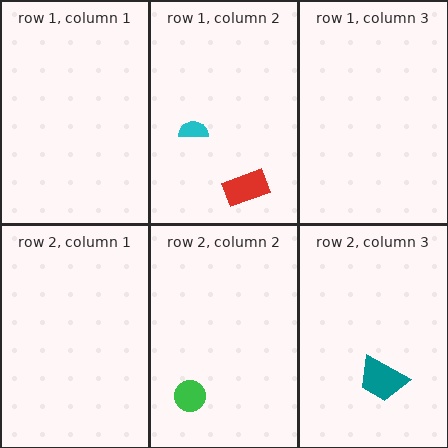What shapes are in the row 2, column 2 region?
The green circle.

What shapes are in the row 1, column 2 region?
The red rectangle, the cyan semicircle.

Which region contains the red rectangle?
The row 1, column 2 region.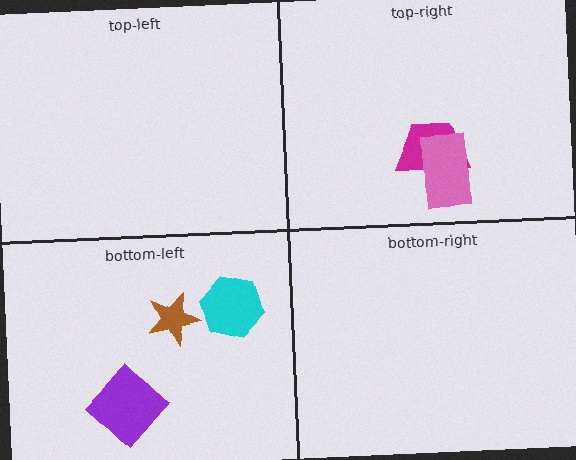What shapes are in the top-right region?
The magenta trapezoid, the pink rectangle.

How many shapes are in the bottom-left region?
3.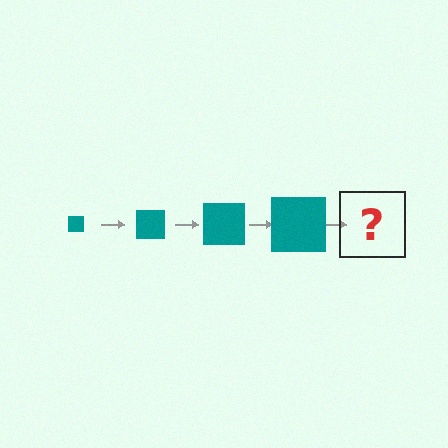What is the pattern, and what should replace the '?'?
The pattern is that the square gets progressively larger each step. The '?' should be a teal square, larger than the previous one.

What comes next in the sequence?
The next element should be a teal square, larger than the previous one.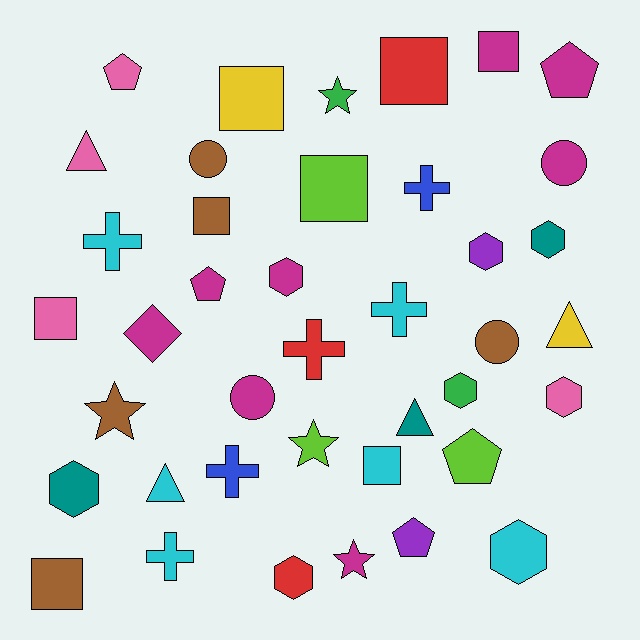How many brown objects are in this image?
There are 5 brown objects.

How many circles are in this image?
There are 4 circles.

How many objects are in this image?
There are 40 objects.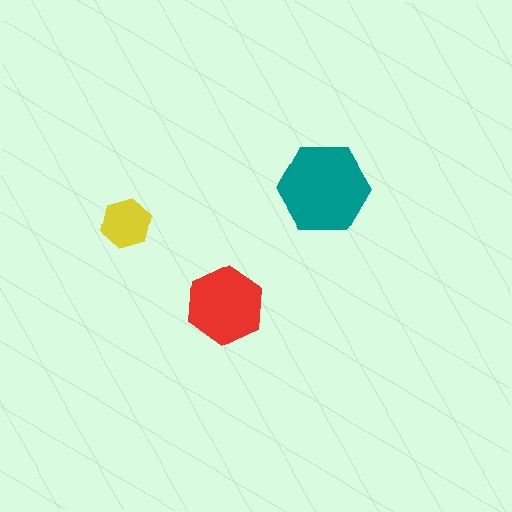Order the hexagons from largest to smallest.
the teal one, the red one, the yellow one.